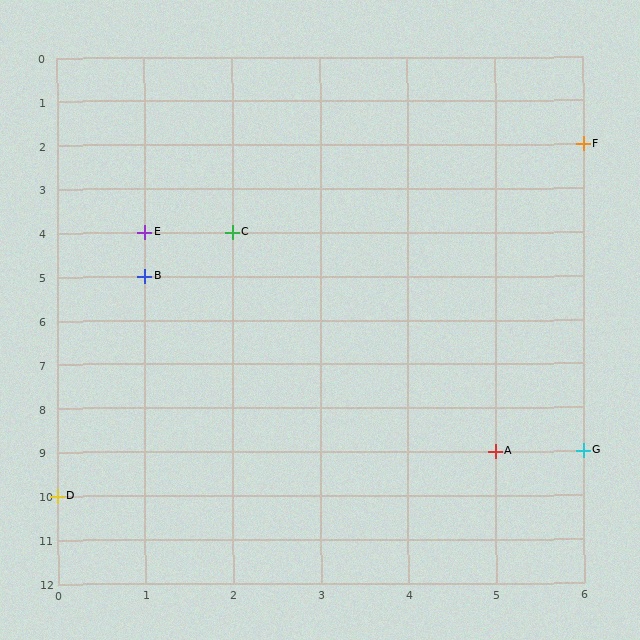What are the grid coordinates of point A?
Point A is at grid coordinates (5, 9).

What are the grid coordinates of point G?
Point G is at grid coordinates (6, 9).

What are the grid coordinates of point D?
Point D is at grid coordinates (0, 10).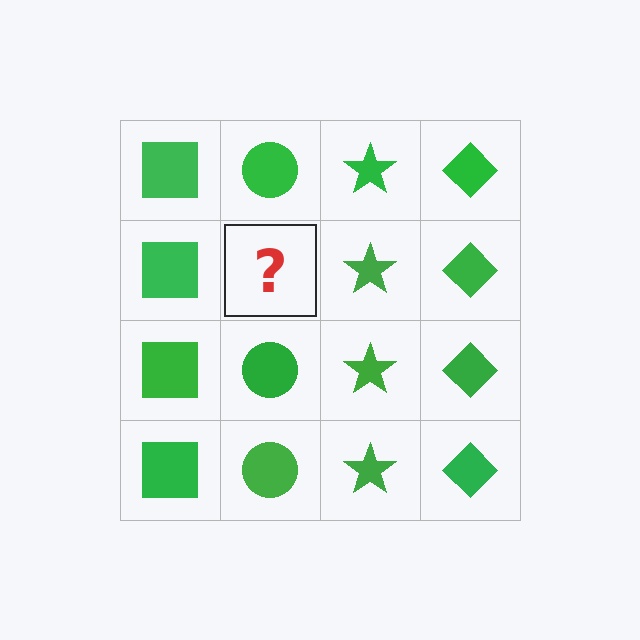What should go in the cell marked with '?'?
The missing cell should contain a green circle.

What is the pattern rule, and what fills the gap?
The rule is that each column has a consistent shape. The gap should be filled with a green circle.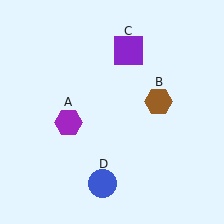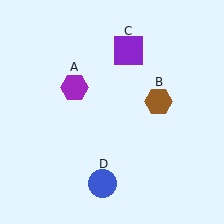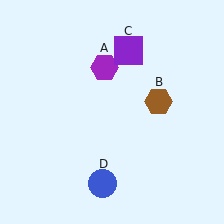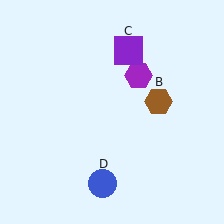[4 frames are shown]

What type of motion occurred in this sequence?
The purple hexagon (object A) rotated clockwise around the center of the scene.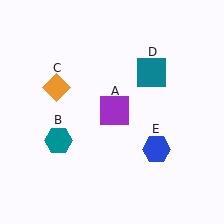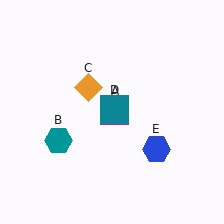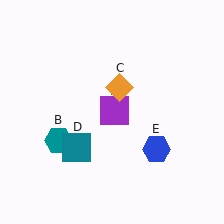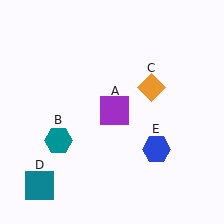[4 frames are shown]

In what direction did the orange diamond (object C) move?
The orange diamond (object C) moved right.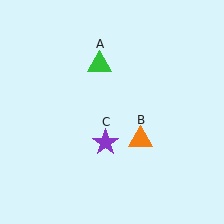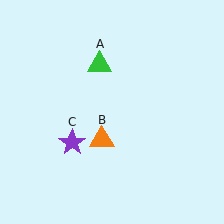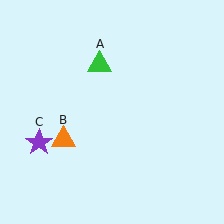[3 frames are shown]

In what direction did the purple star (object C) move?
The purple star (object C) moved left.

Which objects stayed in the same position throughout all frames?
Green triangle (object A) remained stationary.